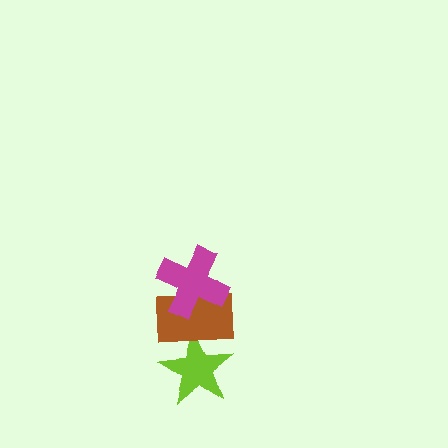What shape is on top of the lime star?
The brown rectangle is on top of the lime star.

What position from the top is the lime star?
The lime star is 3rd from the top.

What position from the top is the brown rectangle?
The brown rectangle is 2nd from the top.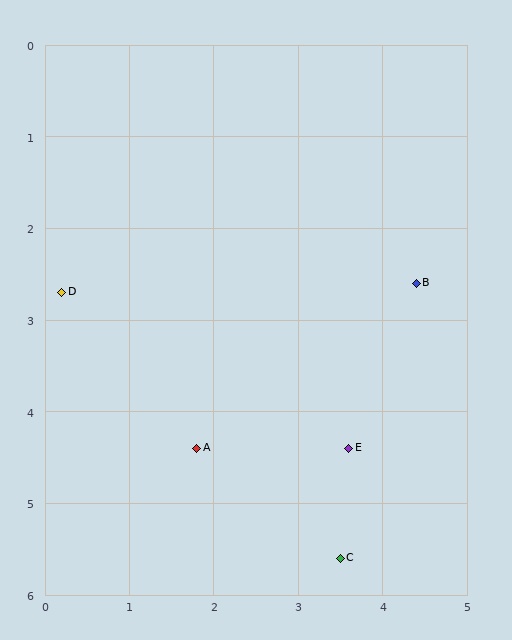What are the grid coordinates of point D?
Point D is at approximately (0.2, 2.7).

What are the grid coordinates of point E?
Point E is at approximately (3.6, 4.4).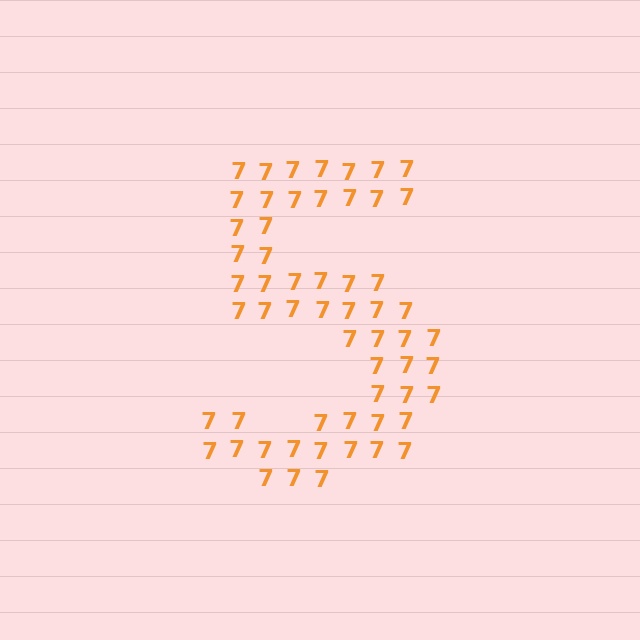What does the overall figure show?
The overall figure shows the digit 5.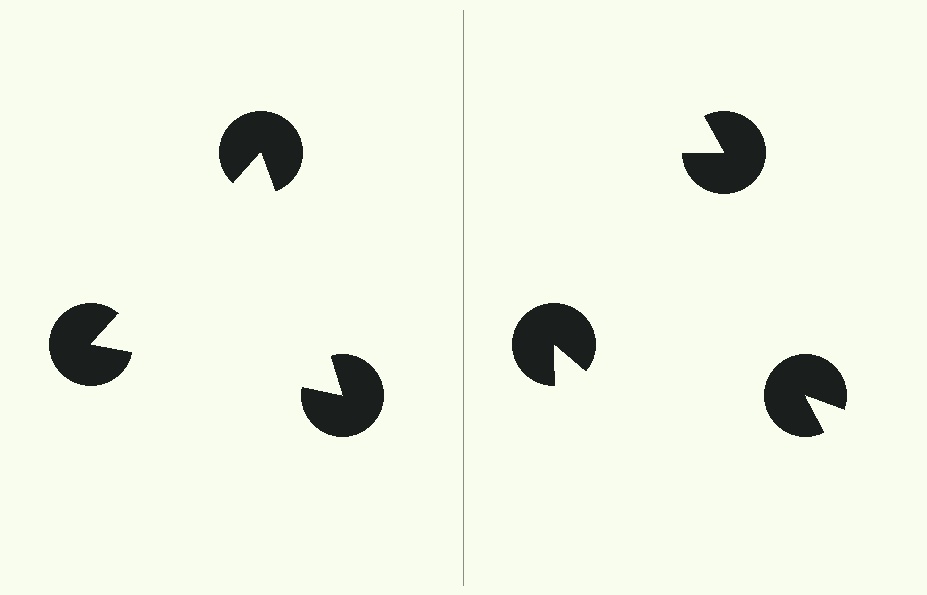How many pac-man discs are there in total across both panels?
6 — 3 on each side.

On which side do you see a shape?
An illusory triangle appears on the left side. On the right side the wedge cuts are rotated, so no coherent shape forms.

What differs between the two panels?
The pac-man discs are positioned identically on both sides; only the wedge orientations differ. On the left they align to a triangle; on the right they are misaligned.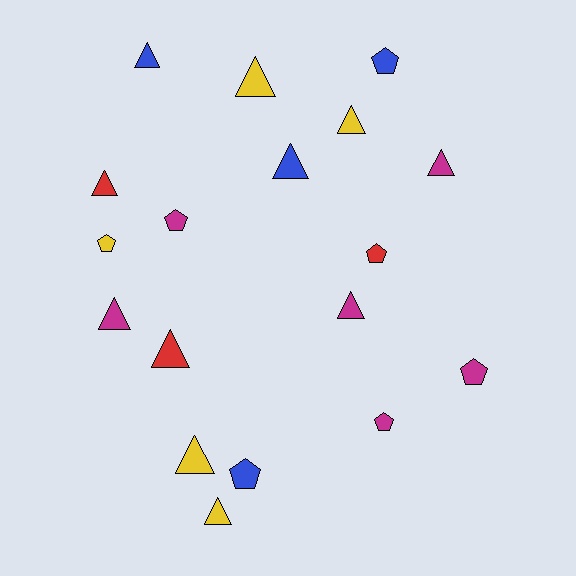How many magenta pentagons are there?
There are 3 magenta pentagons.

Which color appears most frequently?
Magenta, with 6 objects.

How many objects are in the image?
There are 18 objects.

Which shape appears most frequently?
Triangle, with 11 objects.